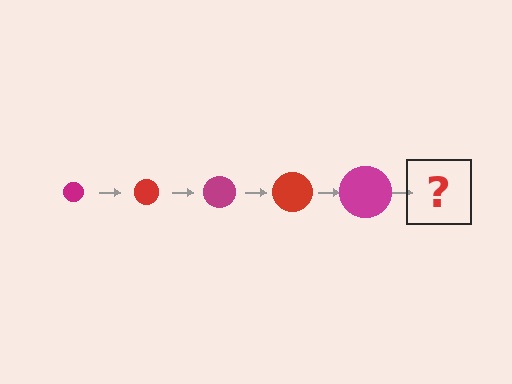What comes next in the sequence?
The next element should be a red circle, larger than the previous one.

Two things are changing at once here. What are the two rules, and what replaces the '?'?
The two rules are that the circle grows larger each step and the color cycles through magenta and red. The '?' should be a red circle, larger than the previous one.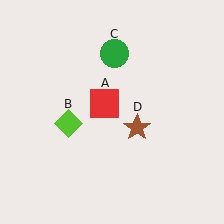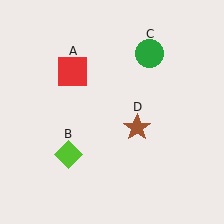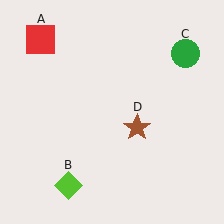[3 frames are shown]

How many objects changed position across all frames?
3 objects changed position: red square (object A), lime diamond (object B), green circle (object C).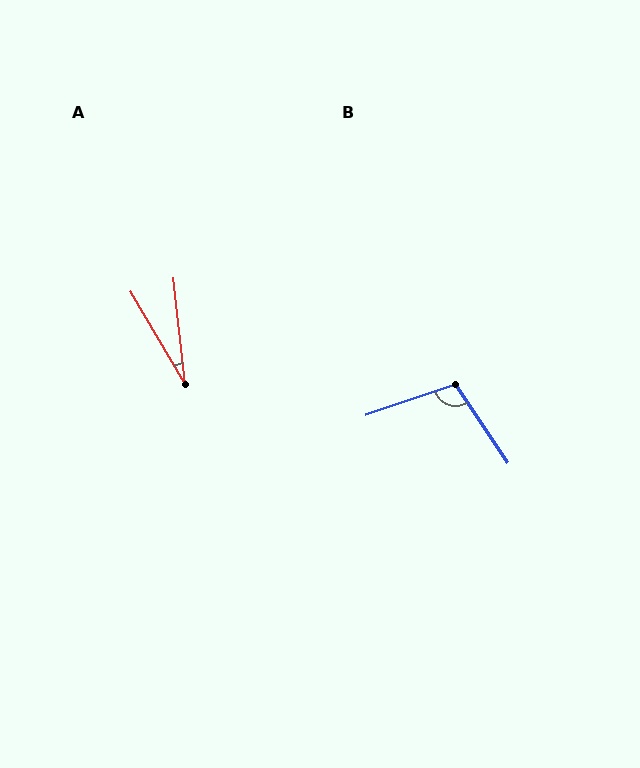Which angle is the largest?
B, at approximately 105 degrees.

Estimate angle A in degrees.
Approximately 25 degrees.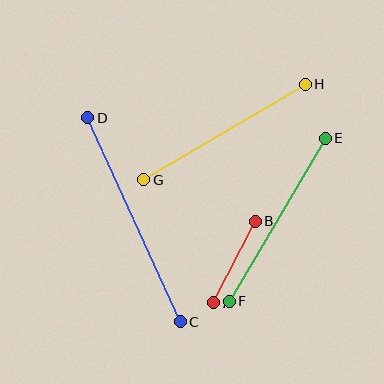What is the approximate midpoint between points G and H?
The midpoint is at approximately (224, 132) pixels.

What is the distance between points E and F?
The distance is approximately 189 pixels.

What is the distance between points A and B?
The distance is approximately 91 pixels.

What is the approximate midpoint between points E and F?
The midpoint is at approximately (277, 220) pixels.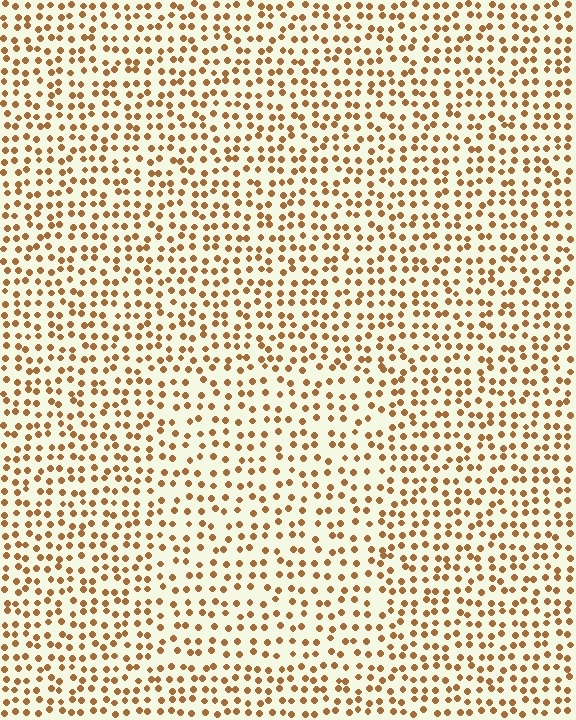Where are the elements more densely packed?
The elements are more densely packed outside the rectangle boundary.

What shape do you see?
I see a rectangle.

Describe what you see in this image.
The image contains small brown elements arranged at two different densities. A rectangle-shaped region is visible where the elements are less densely packed than the surrounding area.